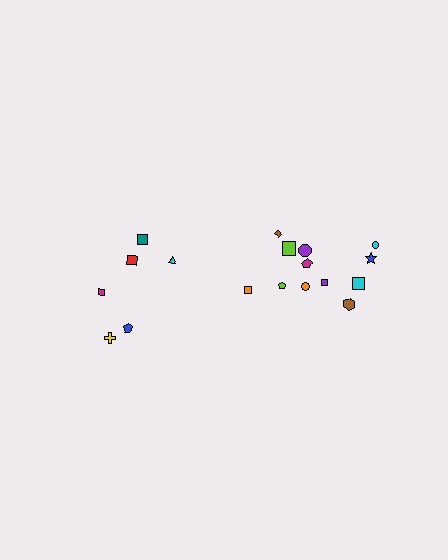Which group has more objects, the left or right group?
The right group.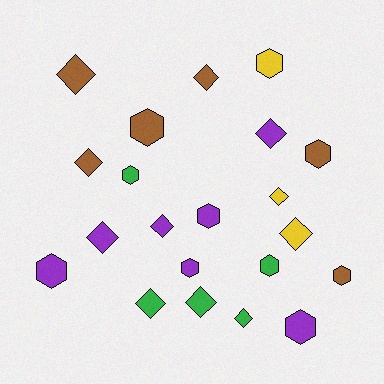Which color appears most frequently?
Purple, with 7 objects.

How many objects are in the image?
There are 21 objects.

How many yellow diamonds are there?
There are 2 yellow diamonds.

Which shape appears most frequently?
Diamond, with 11 objects.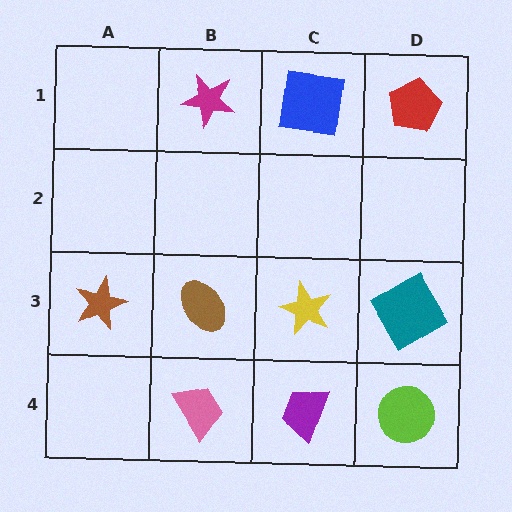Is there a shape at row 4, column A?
No, that cell is empty.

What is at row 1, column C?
A blue square.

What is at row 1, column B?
A magenta star.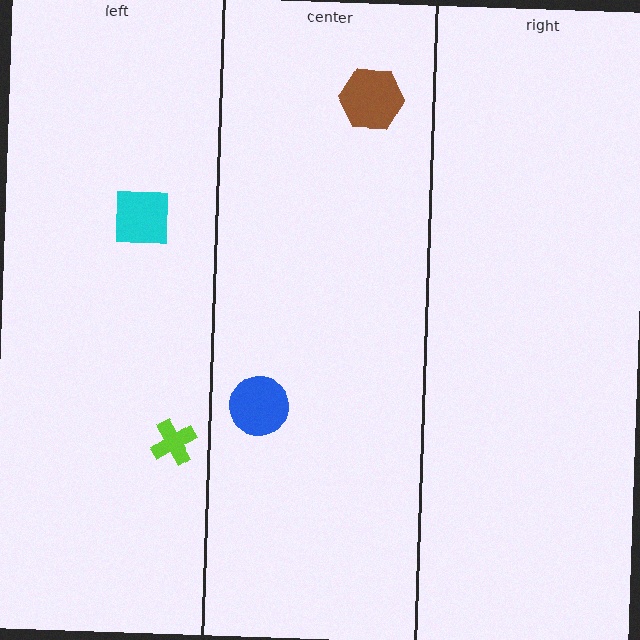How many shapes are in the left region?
2.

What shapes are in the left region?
The cyan square, the lime cross.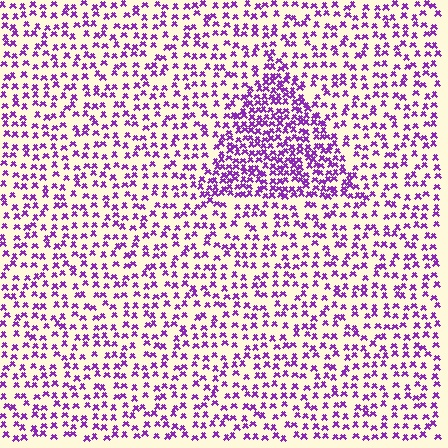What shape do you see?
I see a triangle.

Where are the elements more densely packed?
The elements are more densely packed inside the triangle boundary.